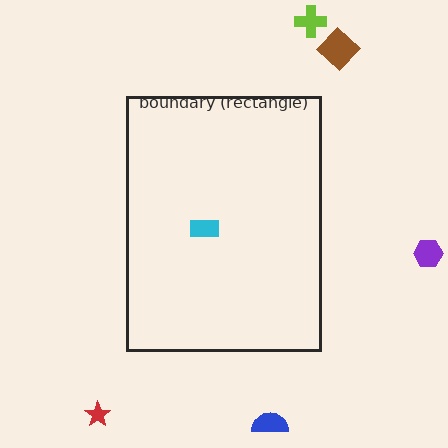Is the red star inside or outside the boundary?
Outside.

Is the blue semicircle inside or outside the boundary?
Outside.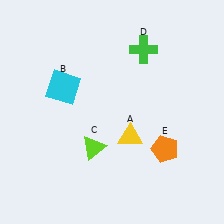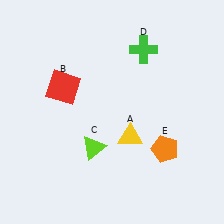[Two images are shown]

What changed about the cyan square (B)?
In Image 1, B is cyan. In Image 2, it changed to red.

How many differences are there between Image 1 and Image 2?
There is 1 difference between the two images.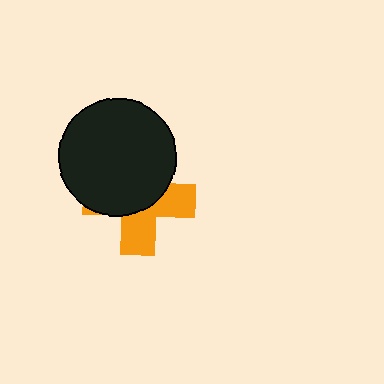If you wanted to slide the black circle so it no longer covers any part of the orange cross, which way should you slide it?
Slide it up — that is the most direct way to separate the two shapes.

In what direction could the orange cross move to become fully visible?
The orange cross could move down. That would shift it out from behind the black circle entirely.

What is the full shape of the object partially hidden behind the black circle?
The partially hidden object is an orange cross.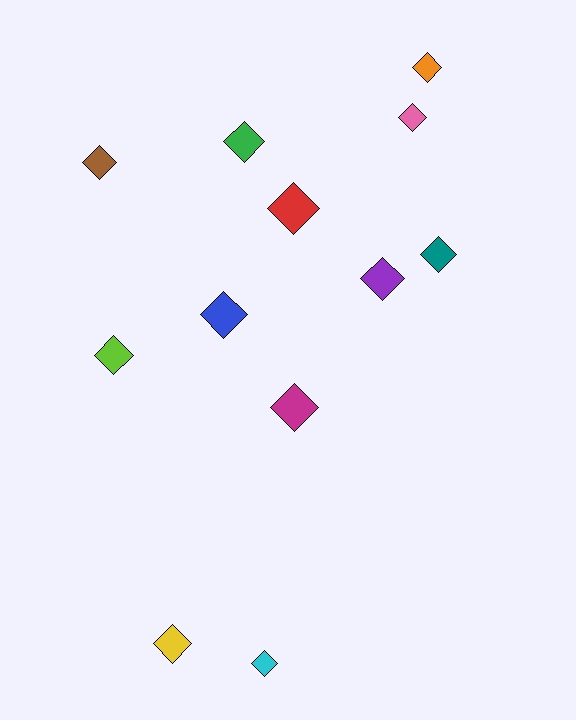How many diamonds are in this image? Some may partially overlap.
There are 12 diamonds.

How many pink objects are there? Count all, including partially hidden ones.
There is 1 pink object.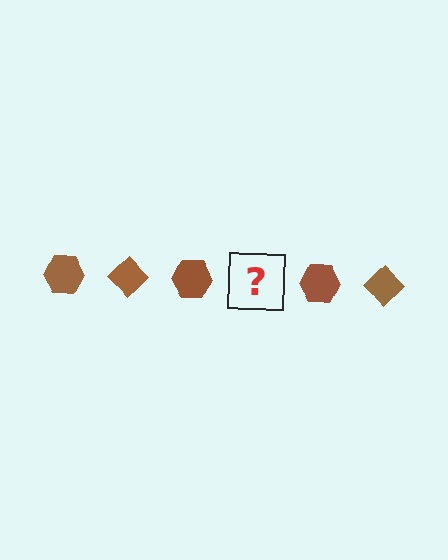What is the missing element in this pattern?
The missing element is a brown diamond.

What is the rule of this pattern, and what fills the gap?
The rule is that the pattern cycles through hexagon, diamond shapes in brown. The gap should be filled with a brown diamond.